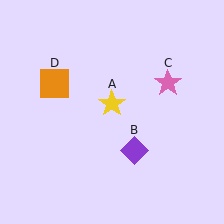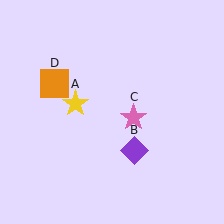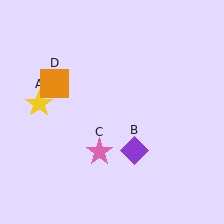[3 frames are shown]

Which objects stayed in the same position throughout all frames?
Purple diamond (object B) and orange square (object D) remained stationary.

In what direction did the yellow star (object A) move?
The yellow star (object A) moved left.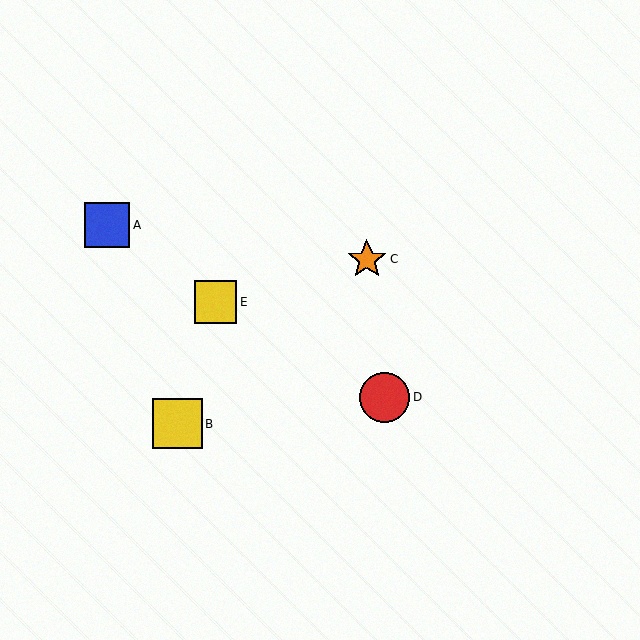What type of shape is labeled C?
Shape C is an orange star.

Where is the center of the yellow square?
The center of the yellow square is at (216, 302).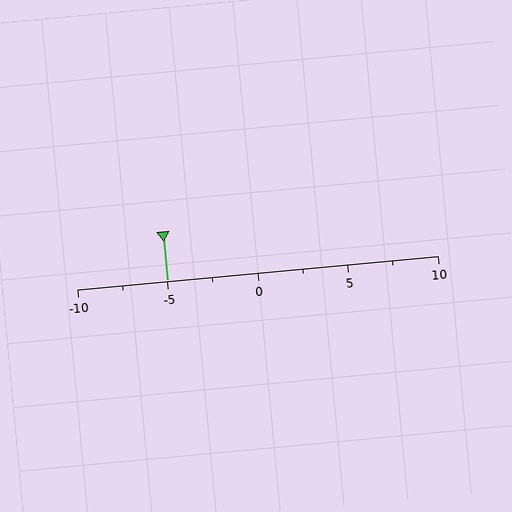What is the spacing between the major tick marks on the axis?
The major ticks are spaced 5 apart.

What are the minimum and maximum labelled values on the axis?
The axis runs from -10 to 10.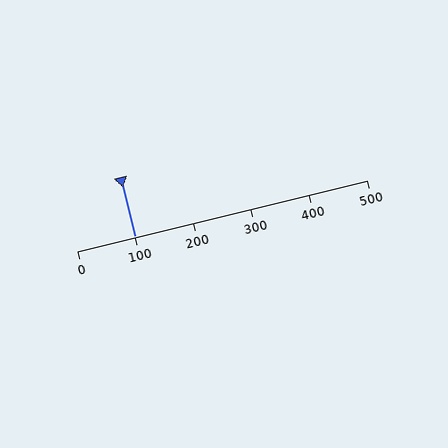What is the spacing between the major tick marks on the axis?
The major ticks are spaced 100 apart.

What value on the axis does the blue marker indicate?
The marker indicates approximately 100.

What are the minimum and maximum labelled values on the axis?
The axis runs from 0 to 500.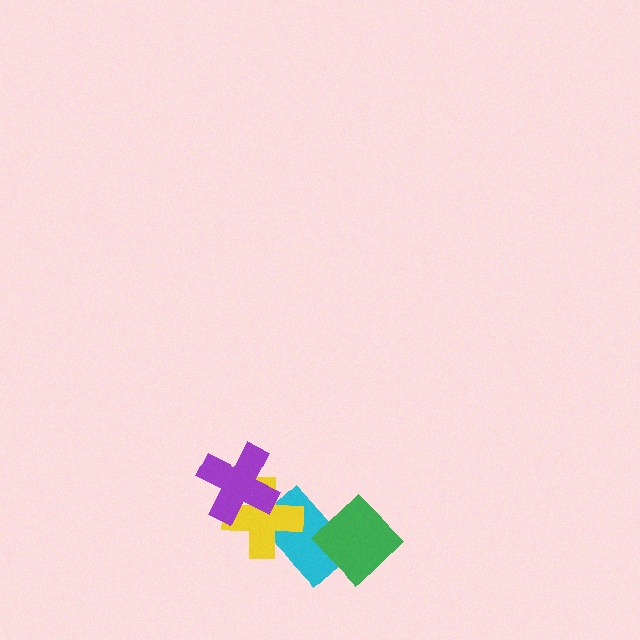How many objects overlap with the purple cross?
1 object overlaps with the purple cross.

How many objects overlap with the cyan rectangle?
2 objects overlap with the cyan rectangle.